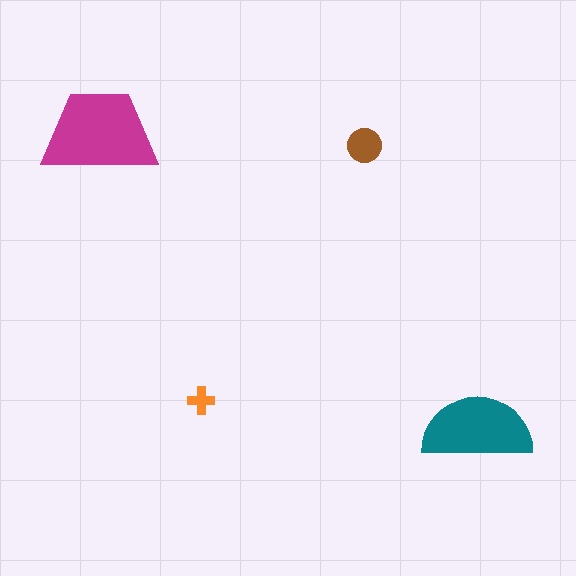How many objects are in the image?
There are 4 objects in the image.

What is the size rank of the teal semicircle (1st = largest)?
2nd.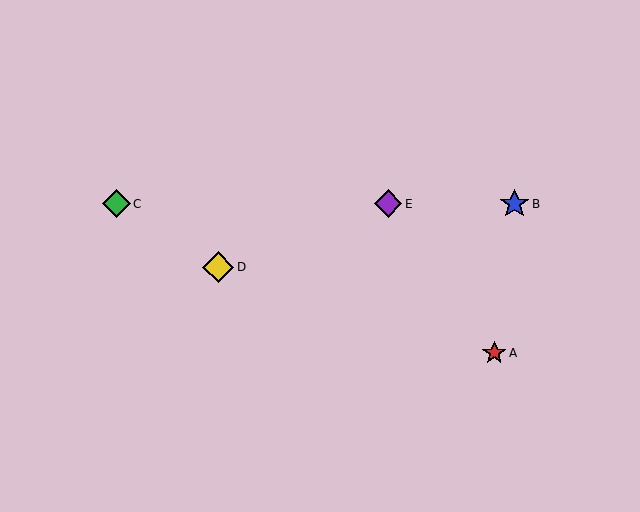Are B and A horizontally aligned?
No, B is at y≈204 and A is at y≈353.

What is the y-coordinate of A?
Object A is at y≈353.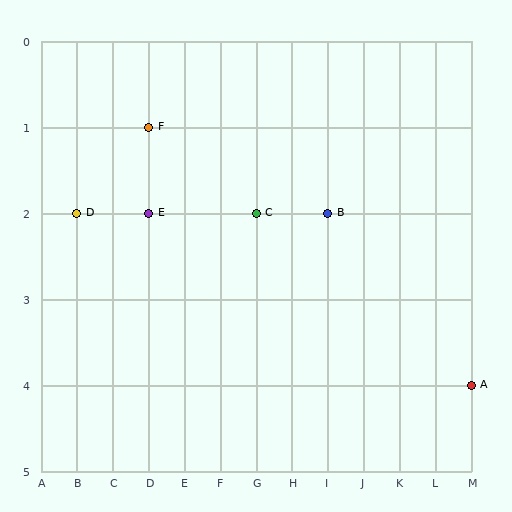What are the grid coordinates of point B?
Point B is at grid coordinates (I, 2).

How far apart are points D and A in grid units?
Points D and A are 11 columns and 2 rows apart (about 11.2 grid units diagonally).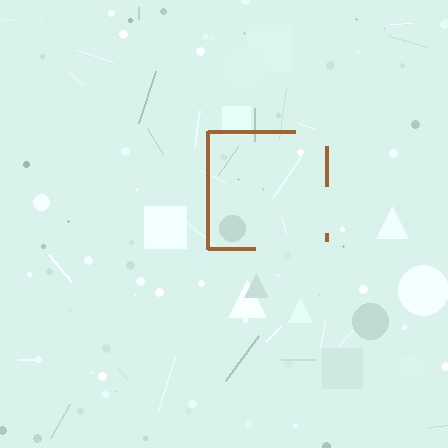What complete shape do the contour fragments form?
The contour fragments form a square.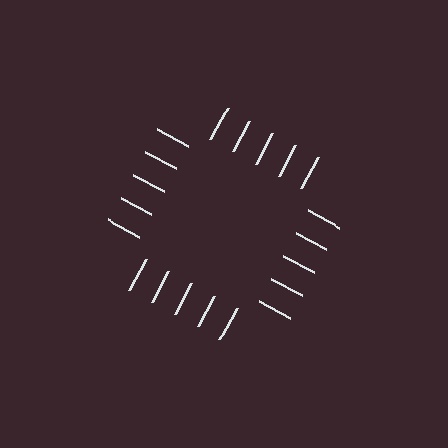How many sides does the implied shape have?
4 sides — the line-ends trace a square.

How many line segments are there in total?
20 — 5 along each of the 4 edges.